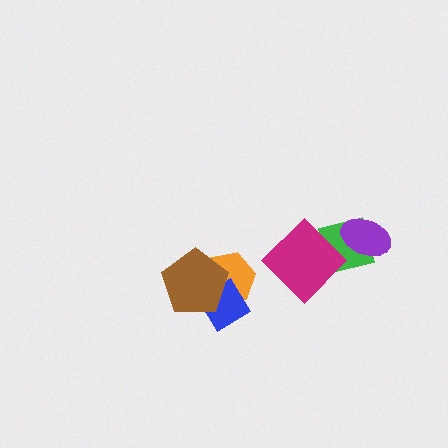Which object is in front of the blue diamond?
The brown pentagon is in front of the blue diamond.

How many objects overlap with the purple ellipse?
1 object overlaps with the purple ellipse.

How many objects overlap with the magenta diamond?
1 object overlaps with the magenta diamond.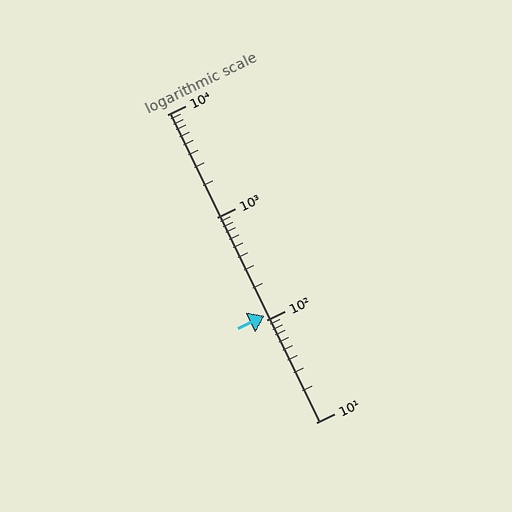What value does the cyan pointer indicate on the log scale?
The pointer indicates approximately 110.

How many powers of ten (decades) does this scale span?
The scale spans 3 decades, from 10 to 10000.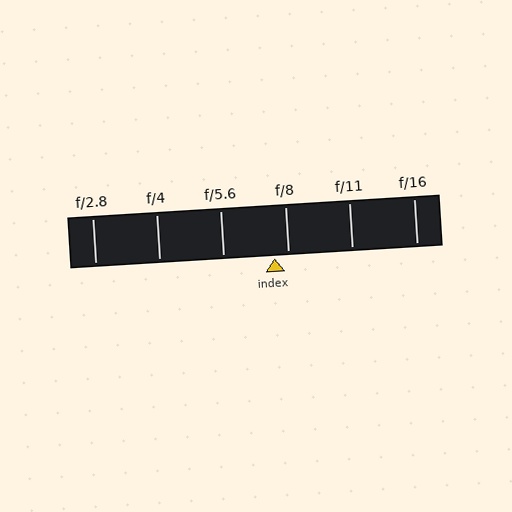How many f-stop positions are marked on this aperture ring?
There are 6 f-stop positions marked.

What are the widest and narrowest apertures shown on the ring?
The widest aperture shown is f/2.8 and the narrowest is f/16.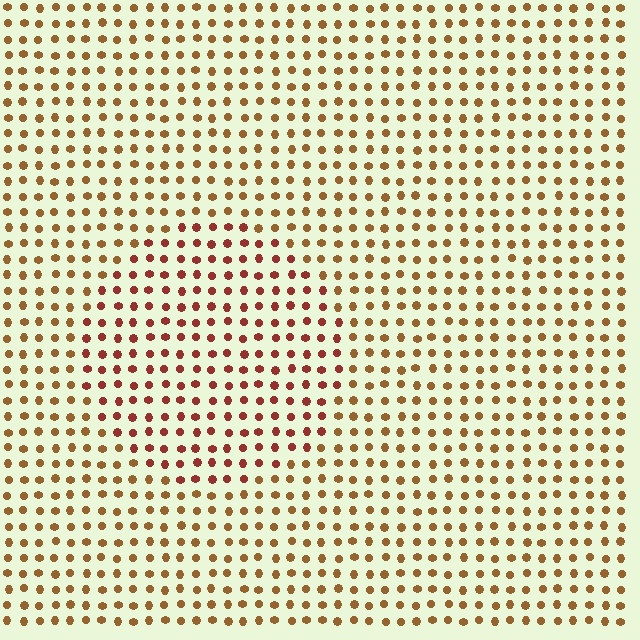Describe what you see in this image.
The image is filled with small brown elements in a uniform arrangement. A circle-shaped region is visible where the elements are tinted to a slightly different hue, forming a subtle color boundary.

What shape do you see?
I see a circle.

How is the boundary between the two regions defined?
The boundary is defined purely by a slight shift in hue (about 31 degrees). Spacing, size, and orientation are identical on both sides.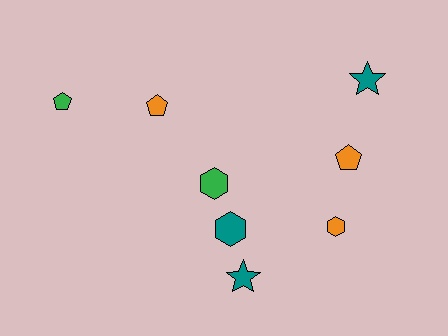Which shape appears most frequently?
Hexagon, with 3 objects.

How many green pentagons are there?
There is 1 green pentagon.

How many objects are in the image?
There are 8 objects.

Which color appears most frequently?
Orange, with 3 objects.